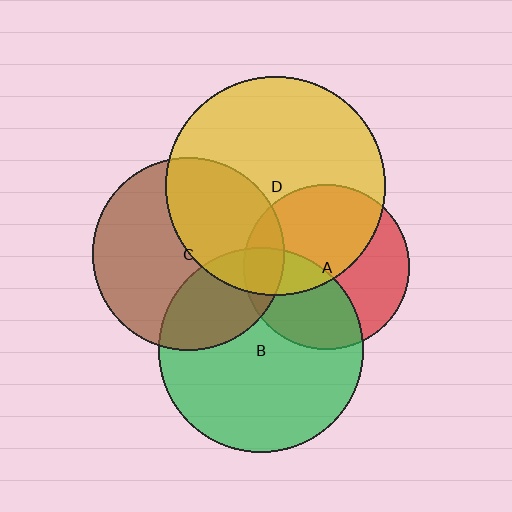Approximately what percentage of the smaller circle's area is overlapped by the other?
Approximately 40%.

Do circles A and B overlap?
Yes.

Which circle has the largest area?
Circle D (yellow).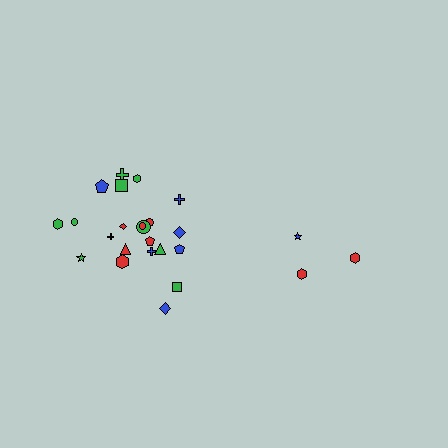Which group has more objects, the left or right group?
The left group.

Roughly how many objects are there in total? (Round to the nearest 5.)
Roughly 25 objects in total.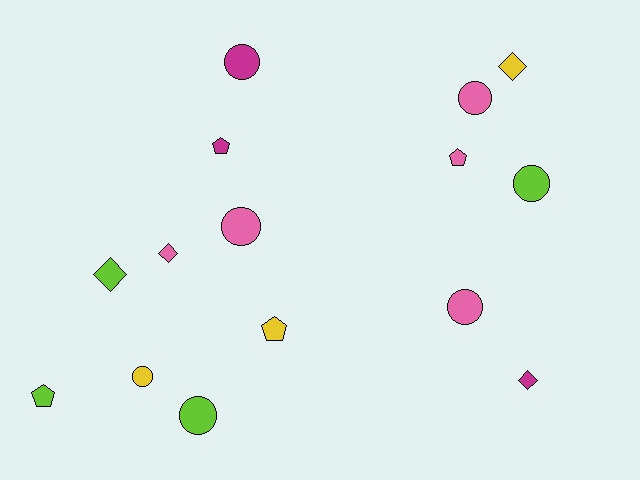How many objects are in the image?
There are 15 objects.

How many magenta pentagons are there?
There is 1 magenta pentagon.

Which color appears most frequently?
Pink, with 5 objects.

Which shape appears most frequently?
Circle, with 7 objects.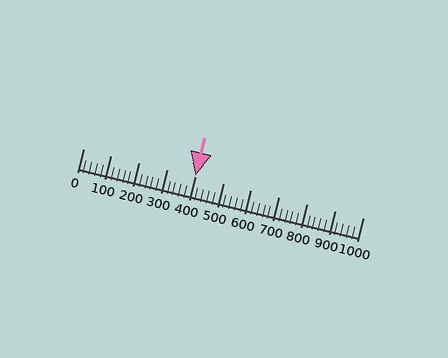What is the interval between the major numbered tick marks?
The major tick marks are spaced 100 units apart.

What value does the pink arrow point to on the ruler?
The pink arrow points to approximately 400.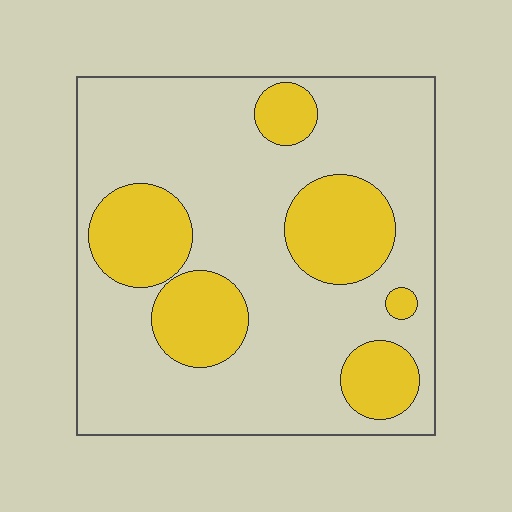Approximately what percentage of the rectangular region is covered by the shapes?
Approximately 25%.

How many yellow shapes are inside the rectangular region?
6.